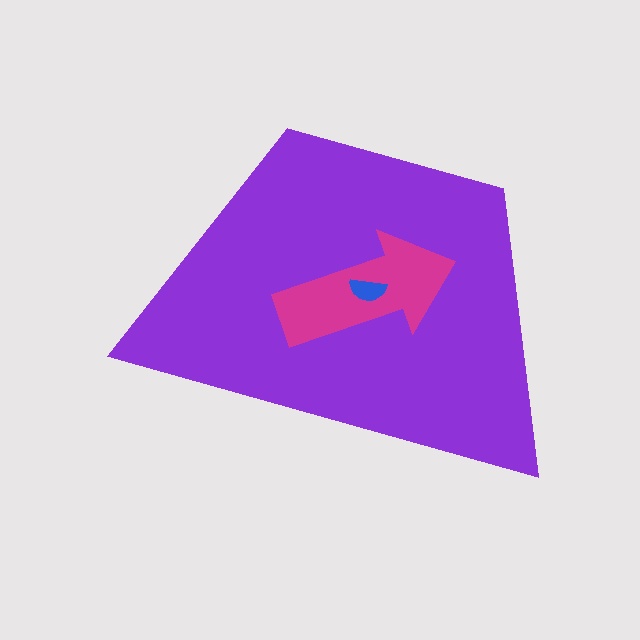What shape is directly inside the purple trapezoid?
The magenta arrow.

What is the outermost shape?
The purple trapezoid.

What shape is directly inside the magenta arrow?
The blue semicircle.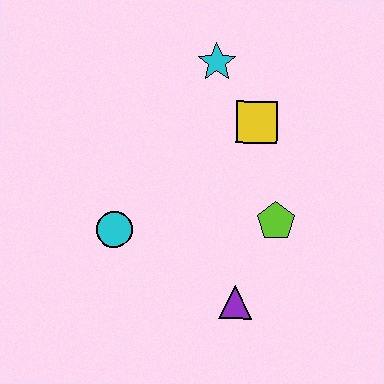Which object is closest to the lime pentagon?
The purple triangle is closest to the lime pentagon.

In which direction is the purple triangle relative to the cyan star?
The purple triangle is below the cyan star.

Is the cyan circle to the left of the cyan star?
Yes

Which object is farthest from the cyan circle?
The cyan star is farthest from the cyan circle.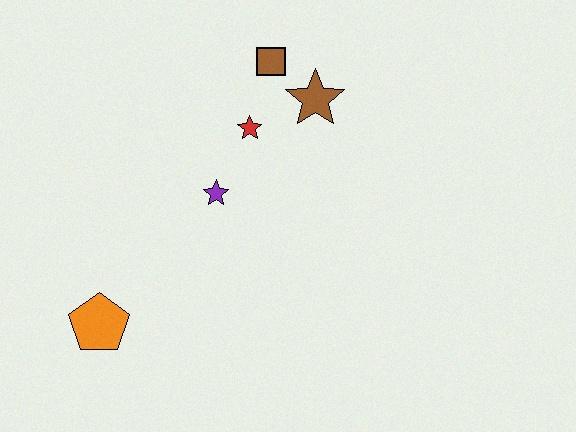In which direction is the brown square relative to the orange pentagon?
The brown square is above the orange pentagon.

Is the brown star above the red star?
Yes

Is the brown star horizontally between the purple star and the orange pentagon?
No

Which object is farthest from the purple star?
The orange pentagon is farthest from the purple star.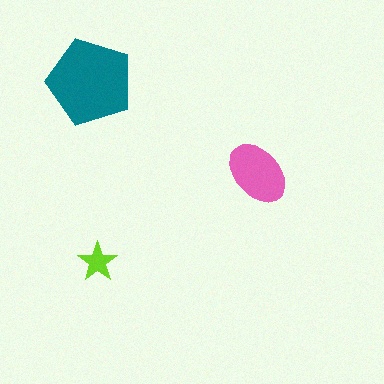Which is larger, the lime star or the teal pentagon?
The teal pentagon.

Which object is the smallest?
The lime star.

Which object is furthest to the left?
The teal pentagon is leftmost.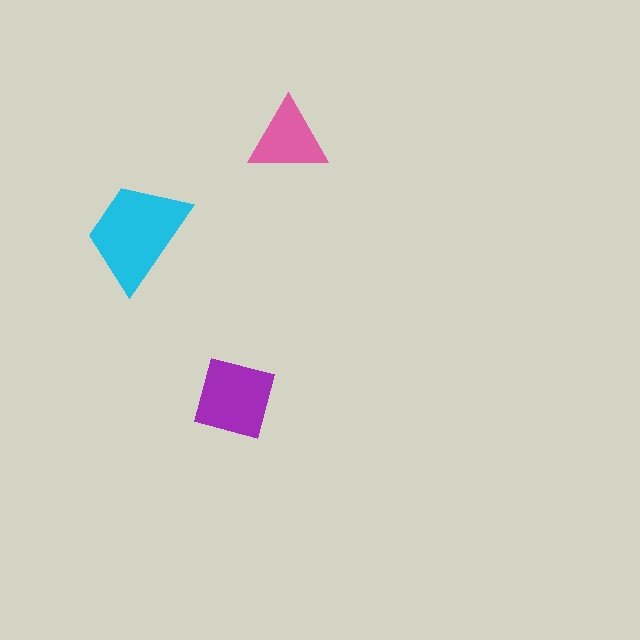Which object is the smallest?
The pink triangle.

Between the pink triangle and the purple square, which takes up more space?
The purple square.